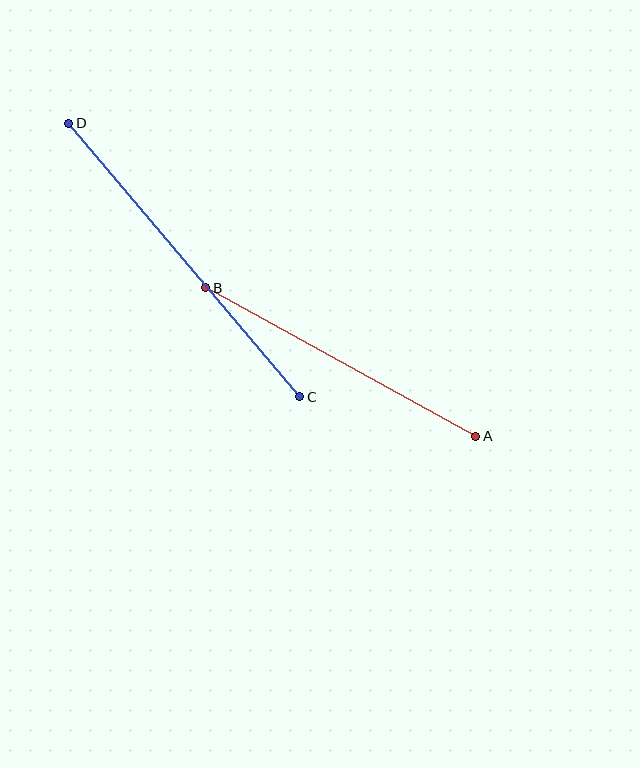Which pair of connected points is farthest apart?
Points C and D are farthest apart.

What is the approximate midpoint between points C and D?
The midpoint is at approximately (184, 260) pixels.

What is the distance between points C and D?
The distance is approximately 358 pixels.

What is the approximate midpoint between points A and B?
The midpoint is at approximately (341, 362) pixels.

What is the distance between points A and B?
The distance is approximately 308 pixels.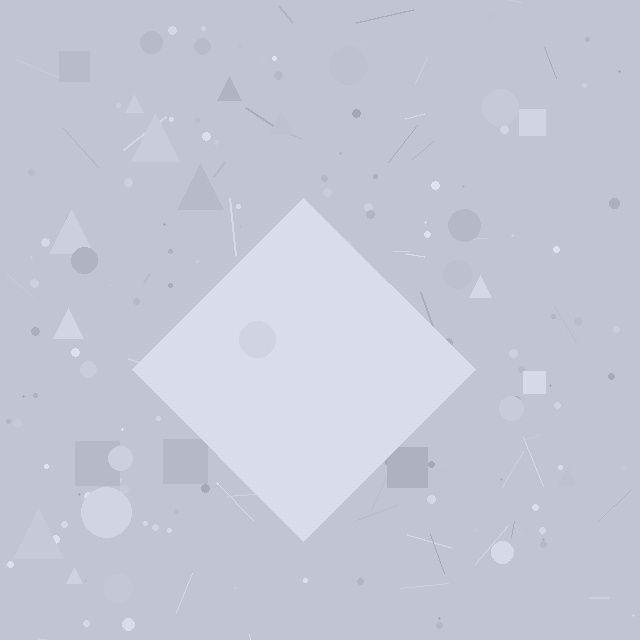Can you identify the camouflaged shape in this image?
The camouflaged shape is a diamond.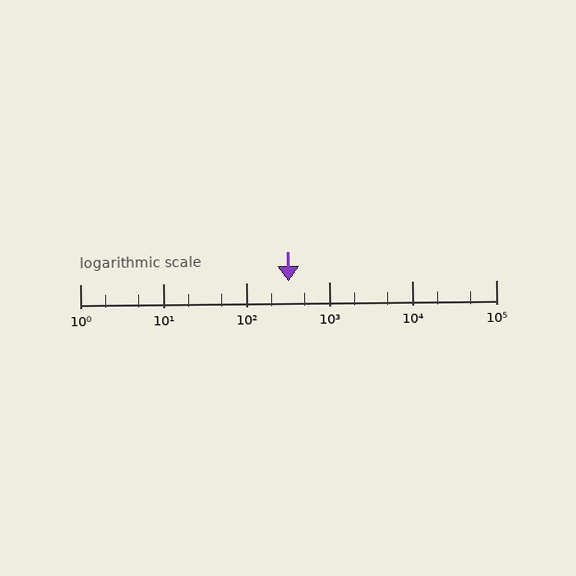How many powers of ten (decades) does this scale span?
The scale spans 5 decades, from 1 to 100000.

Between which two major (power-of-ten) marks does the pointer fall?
The pointer is between 100 and 1000.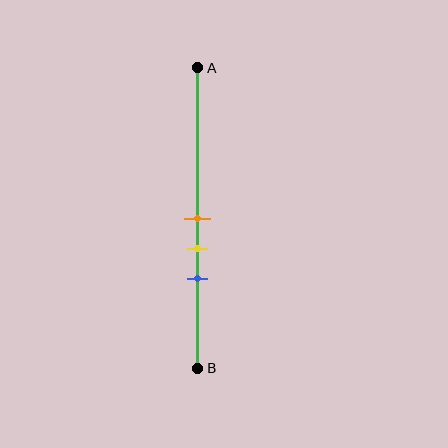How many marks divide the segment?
There are 3 marks dividing the segment.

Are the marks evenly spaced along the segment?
Yes, the marks are approximately evenly spaced.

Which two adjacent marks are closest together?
The orange and yellow marks are the closest adjacent pair.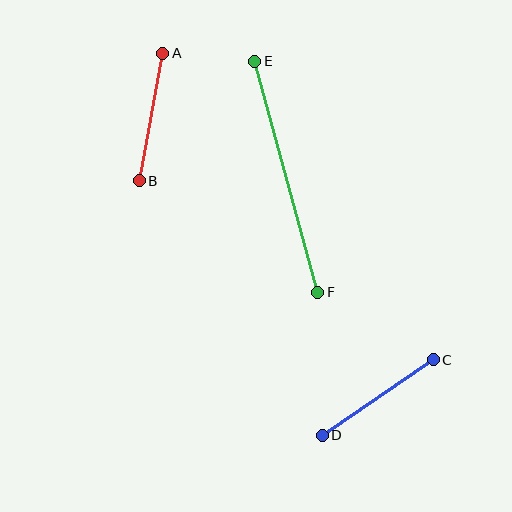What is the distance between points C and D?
The distance is approximately 134 pixels.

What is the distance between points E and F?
The distance is approximately 240 pixels.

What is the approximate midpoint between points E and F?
The midpoint is at approximately (286, 177) pixels.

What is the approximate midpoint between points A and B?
The midpoint is at approximately (151, 117) pixels.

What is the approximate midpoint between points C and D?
The midpoint is at approximately (378, 398) pixels.